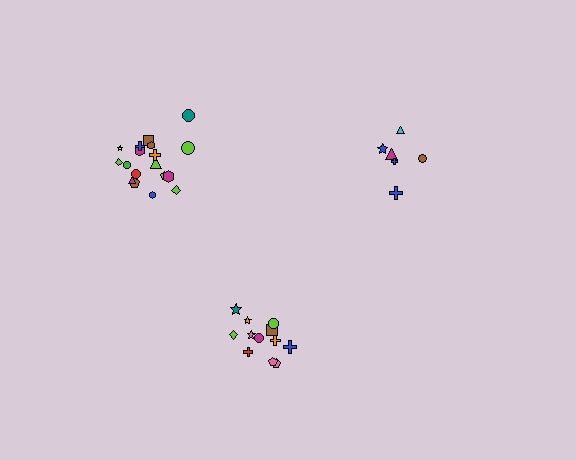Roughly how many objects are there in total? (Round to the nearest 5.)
Roughly 35 objects in total.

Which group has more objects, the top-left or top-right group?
The top-left group.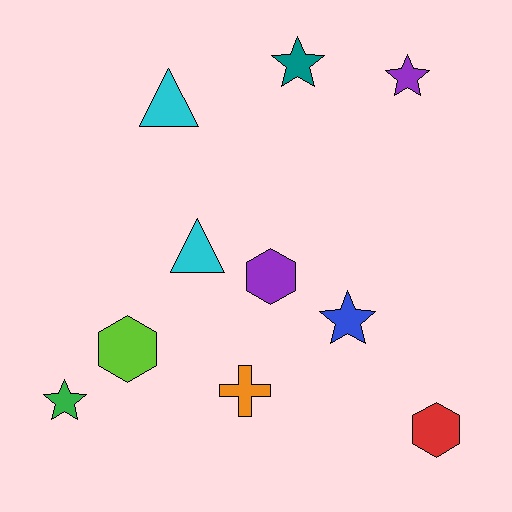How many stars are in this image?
There are 4 stars.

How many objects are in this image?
There are 10 objects.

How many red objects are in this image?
There is 1 red object.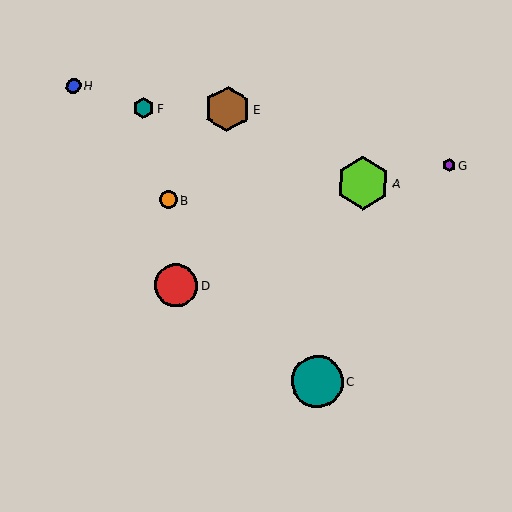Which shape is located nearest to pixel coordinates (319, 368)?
The teal circle (labeled C) at (317, 382) is nearest to that location.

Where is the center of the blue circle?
The center of the blue circle is at (73, 86).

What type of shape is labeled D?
Shape D is a red circle.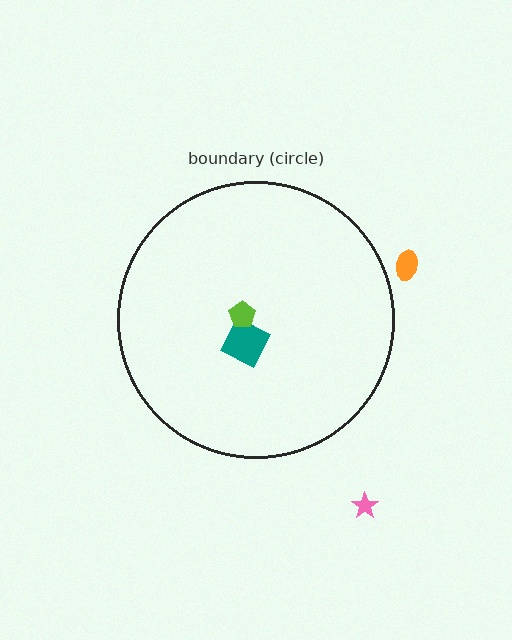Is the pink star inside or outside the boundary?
Outside.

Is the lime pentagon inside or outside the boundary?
Inside.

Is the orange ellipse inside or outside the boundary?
Outside.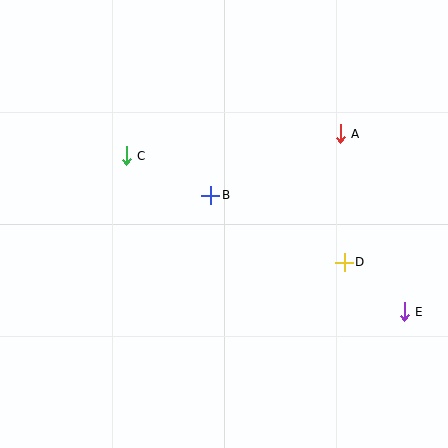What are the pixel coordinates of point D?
Point D is at (344, 262).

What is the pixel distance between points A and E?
The distance between A and E is 189 pixels.